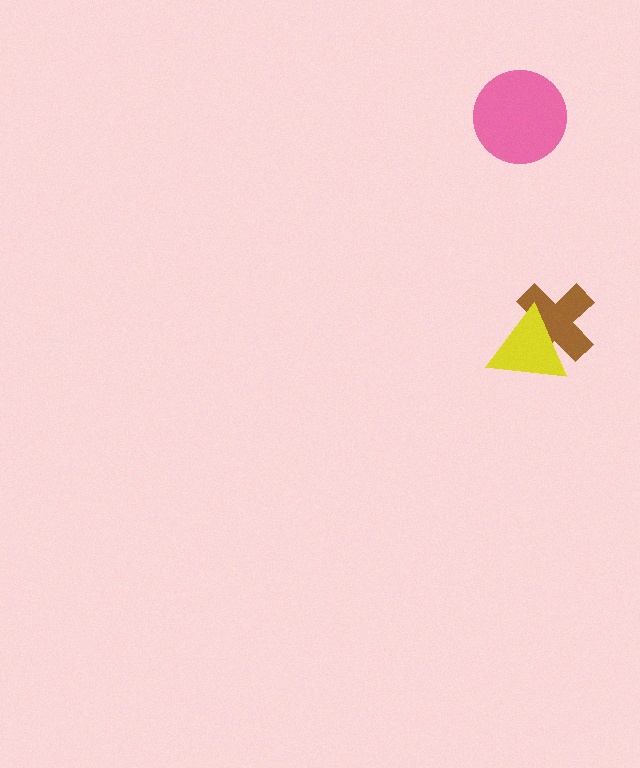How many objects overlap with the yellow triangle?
1 object overlaps with the yellow triangle.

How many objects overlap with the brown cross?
1 object overlaps with the brown cross.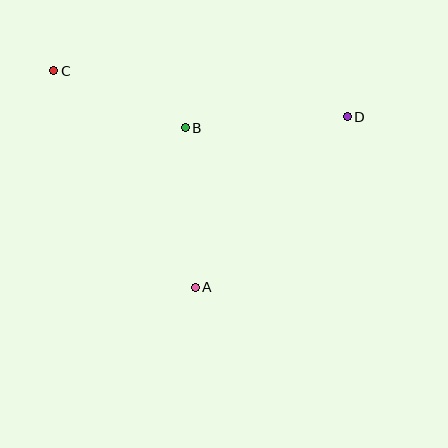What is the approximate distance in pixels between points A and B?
The distance between A and B is approximately 160 pixels.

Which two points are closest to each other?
Points B and C are closest to each other.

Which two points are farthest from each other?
Points C and D are farthest from each other.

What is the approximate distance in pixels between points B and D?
The distance between B and D is approximately 162 pixels.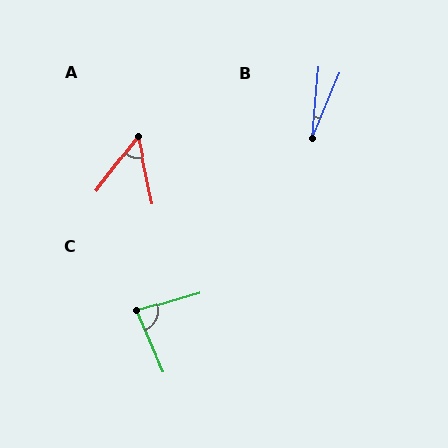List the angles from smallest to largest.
B (18°), A (49°), C (83°).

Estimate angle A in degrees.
Approximately 49 degrees.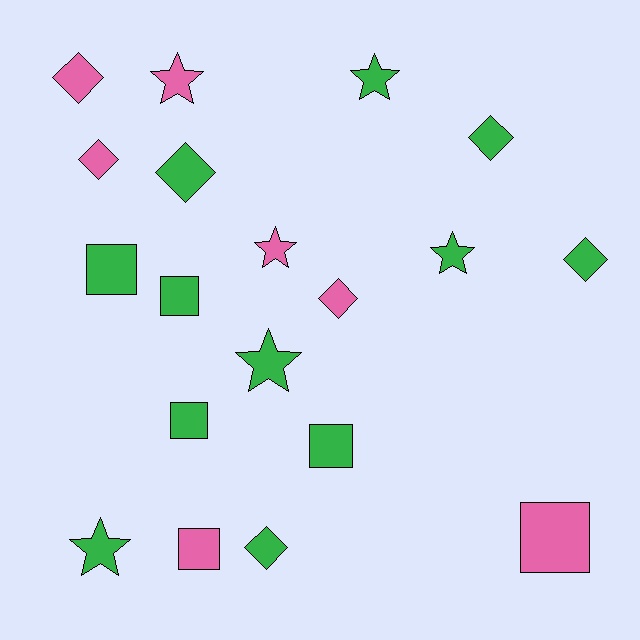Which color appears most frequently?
Green, with 12 objects.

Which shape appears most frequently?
Diamond, with 7 objects.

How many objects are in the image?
There are 19 objects.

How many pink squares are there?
There are 2 pink squares.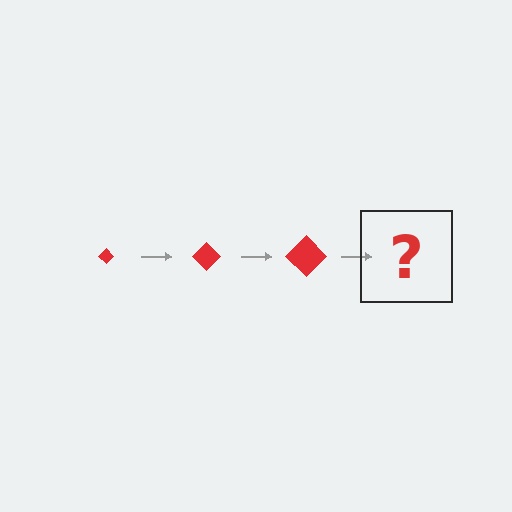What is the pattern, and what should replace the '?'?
The pattern is that the diamond gets progressively larger each step. The '?' should be a red diamond, larger than the previous one.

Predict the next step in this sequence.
The next step is a red diamond, larger than the previous one.